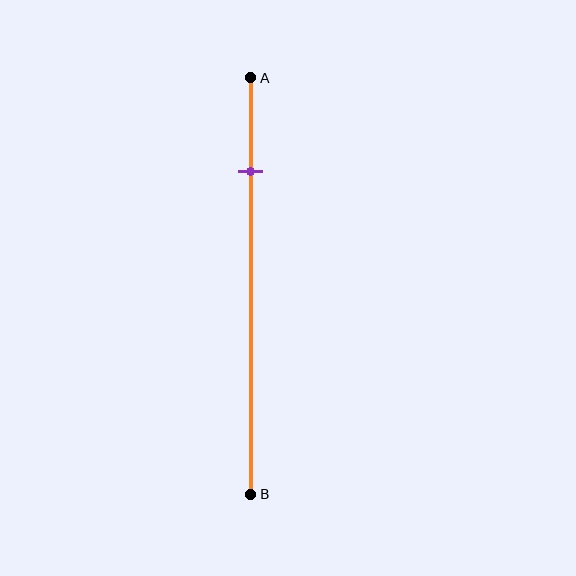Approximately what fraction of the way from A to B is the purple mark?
The purple mark is approximately 25% of the way from A to B.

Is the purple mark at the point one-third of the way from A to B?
No, the mark is at about 25% from A, not at the 33% one-third point.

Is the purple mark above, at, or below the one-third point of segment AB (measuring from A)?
The purple mark is above the one-third point of segment AB.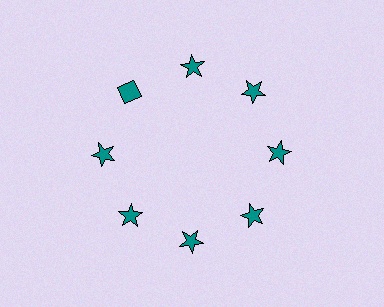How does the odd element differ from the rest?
It has a different shape: diamond instead of star.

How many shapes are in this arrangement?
There are 8 shapes arranged in a ring pattern.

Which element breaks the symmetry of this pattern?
The teal diamond at roughly the 10 o'clock position breaks the symmetry. All other shapes are teal stars.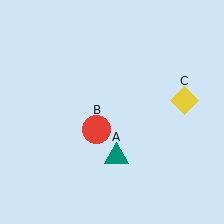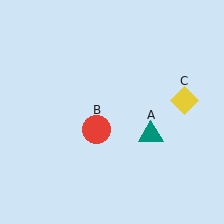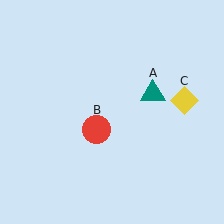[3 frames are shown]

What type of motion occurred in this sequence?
The teal triangle (object A) rotated counterclockwise around the center of the scene.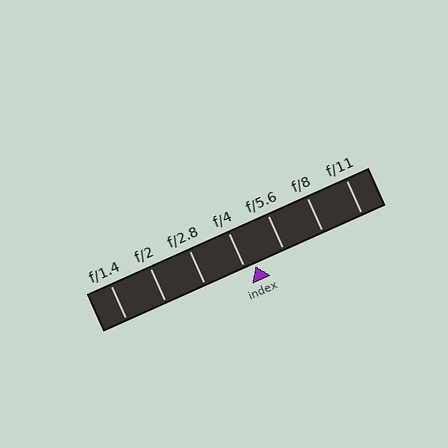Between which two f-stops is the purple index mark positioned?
The index mark is between f/4 and f/5.6.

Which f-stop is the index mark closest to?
The index mark is closest to f/4.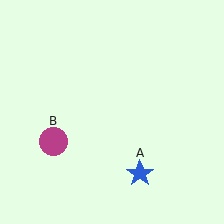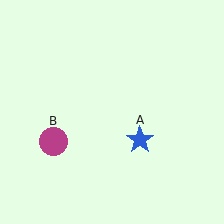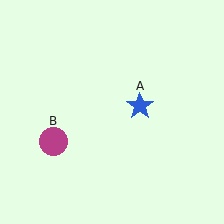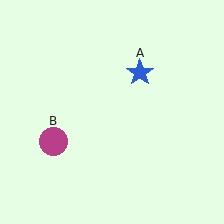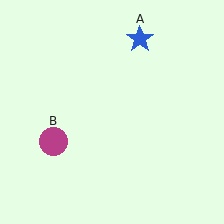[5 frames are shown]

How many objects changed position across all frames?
1 object changed position: blue star (object A).